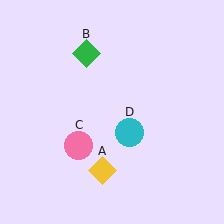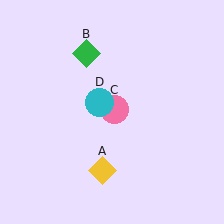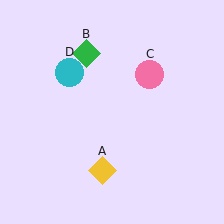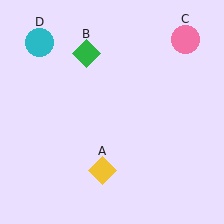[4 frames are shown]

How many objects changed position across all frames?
2 objects changed position: pink circle (object C), cyan circle (object D).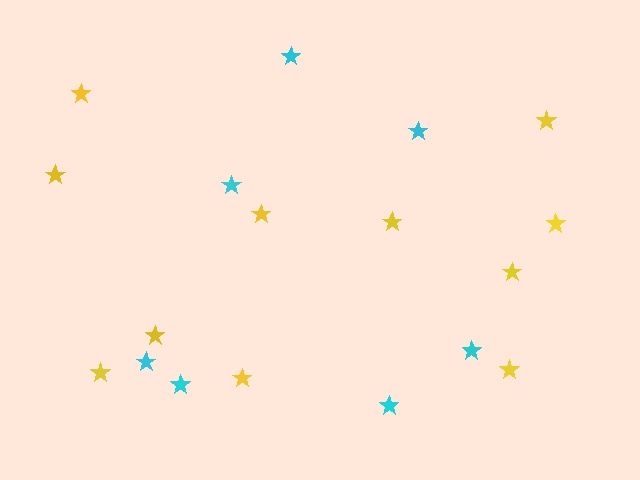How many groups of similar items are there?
There are 2 groups: one group of cyan stars (7) and one group of yellow stars (11).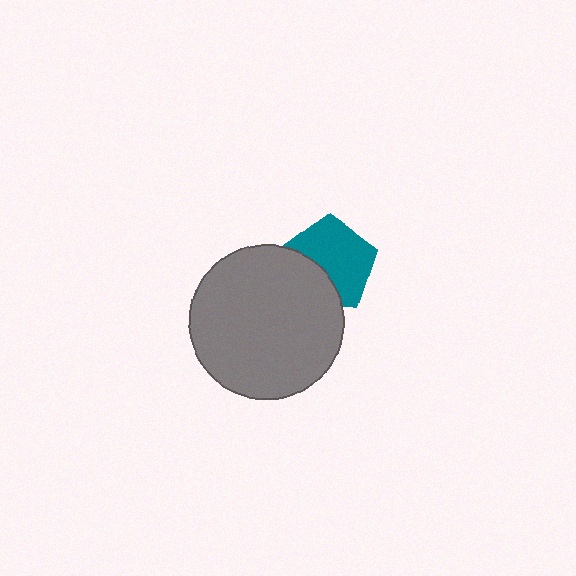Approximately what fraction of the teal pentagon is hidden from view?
Roughly 35% of the teal pentagon is hidden behind the gray circle.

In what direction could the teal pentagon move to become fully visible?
The teal pentagon could move toward the upper-right. That would shift it out from behind the gray circle entirely.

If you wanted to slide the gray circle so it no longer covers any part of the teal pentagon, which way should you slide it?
Slide it toward the lower-left — that is the most direct way to separate the two shapes.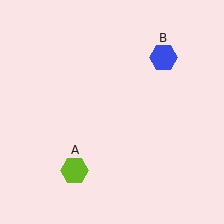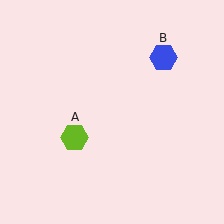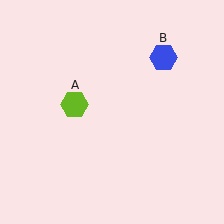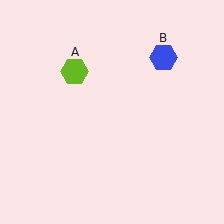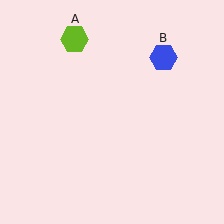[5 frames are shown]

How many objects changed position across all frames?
1 object changed position: lime hexagon (object A).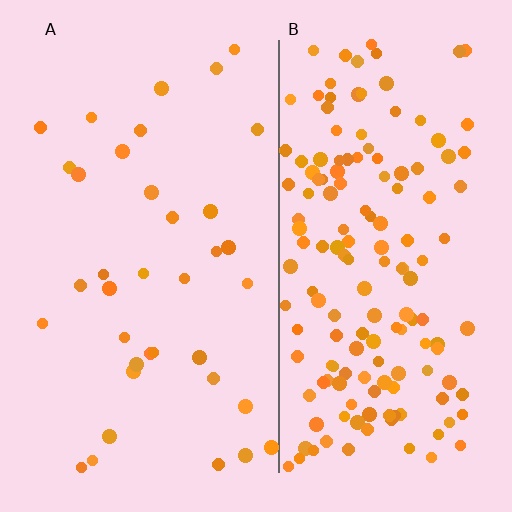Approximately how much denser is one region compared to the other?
Approximately 4.3× — region B over region A.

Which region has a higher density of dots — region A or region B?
B (the right).